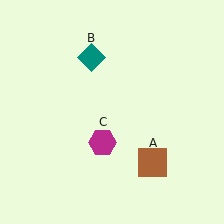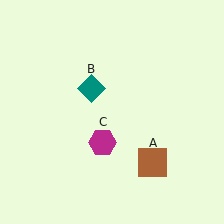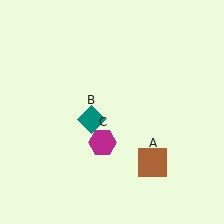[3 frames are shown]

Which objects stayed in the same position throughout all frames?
Brown square (object A) and magenta hexagon (object C) remained stationary.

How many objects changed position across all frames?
1 object changed position: teal diamond (object B).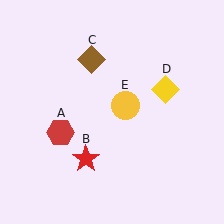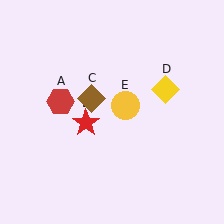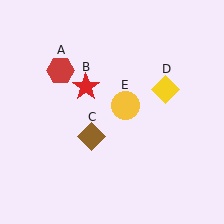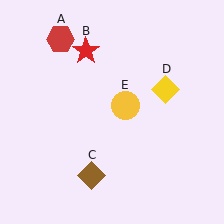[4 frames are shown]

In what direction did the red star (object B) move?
The red star (object B) moved up.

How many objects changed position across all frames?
3 objects changed position: red hexagon (object A), red star (object B), brown diamond (object C).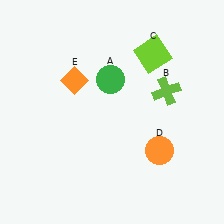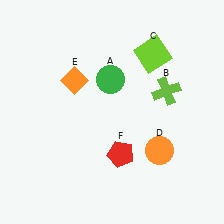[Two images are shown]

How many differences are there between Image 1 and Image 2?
There is 1 difference between the two images.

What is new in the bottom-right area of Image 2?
A red pentagon (F) was added in the bottom-right area of Image 2.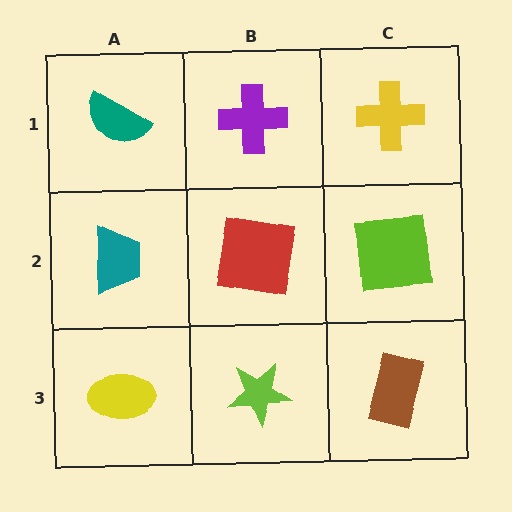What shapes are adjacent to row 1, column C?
A lime square (row 2, column C), a purple cross (row 1, column B).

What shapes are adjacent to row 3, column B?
A red square (row 2, column B), a yellow ellipse (row 3, column A), a brown rectangle (row 3, column C).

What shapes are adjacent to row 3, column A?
A teal trapezoid (row 2, column A), a lime star (row 3, column B).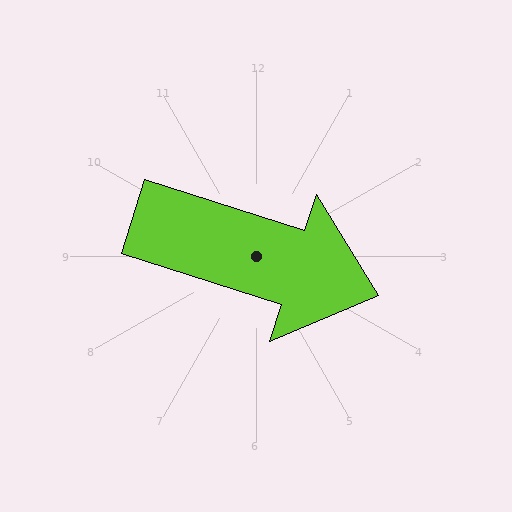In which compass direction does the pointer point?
East.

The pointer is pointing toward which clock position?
Roughly 4 o'clock.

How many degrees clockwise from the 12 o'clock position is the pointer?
Approximately 108 degrees.